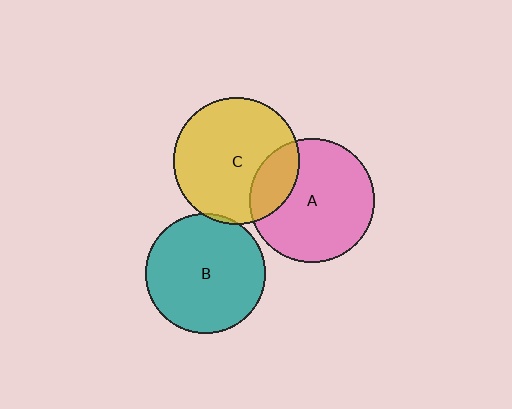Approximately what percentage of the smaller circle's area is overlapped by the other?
Approximately 20%.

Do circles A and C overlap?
Yes.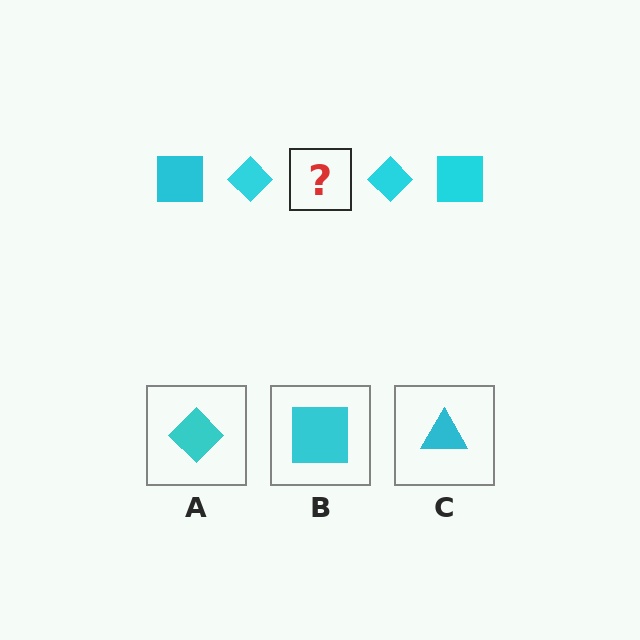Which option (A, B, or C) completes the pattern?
B.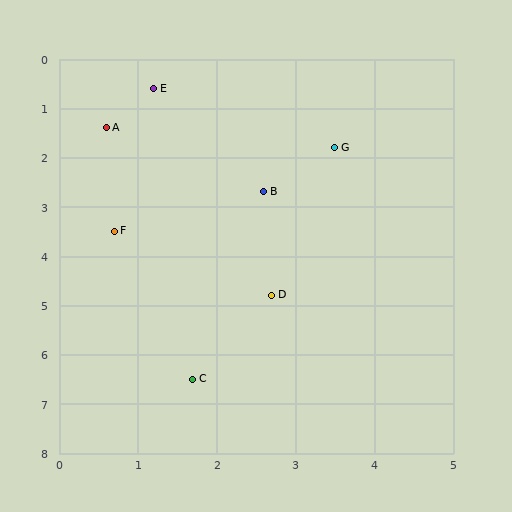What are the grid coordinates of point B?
Point B is at approximately (2.6, 2.7).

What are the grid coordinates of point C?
Point C is at approximately (1.7, 6.5).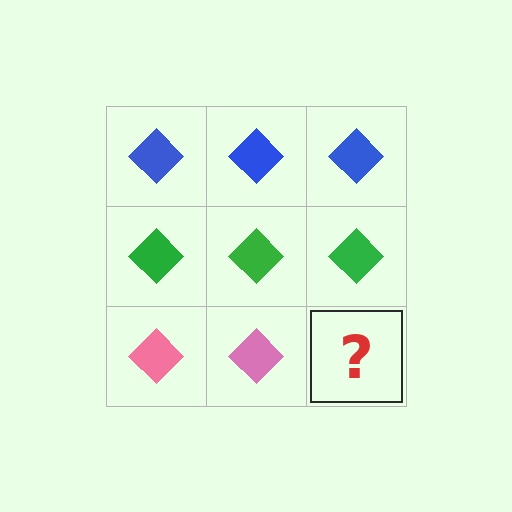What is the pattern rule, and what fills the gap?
The rule is that each row has a consistent color. The gap should be filled with a pink diamond.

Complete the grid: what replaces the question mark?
The question mark should be replaced with a pink diamond.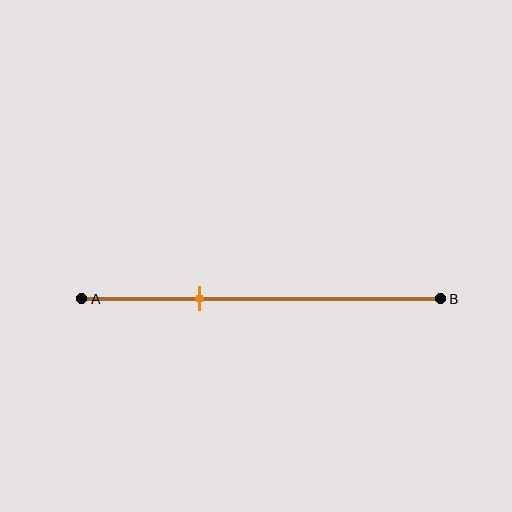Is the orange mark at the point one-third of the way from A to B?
Yes, the mark is approximately at the one-third point.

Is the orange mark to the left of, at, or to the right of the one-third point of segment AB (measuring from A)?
The orange mark is approximately at the one-third point of segment AB.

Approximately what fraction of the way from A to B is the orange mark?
The orange mark is approximately 35% of the way from A to B.